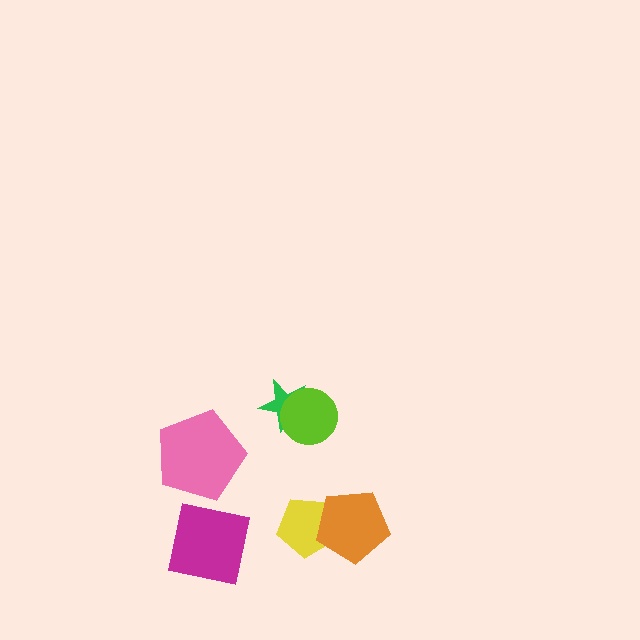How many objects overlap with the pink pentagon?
0 objects overlap with the pink pentagon.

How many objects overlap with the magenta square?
0 objects overlap with the magenta square.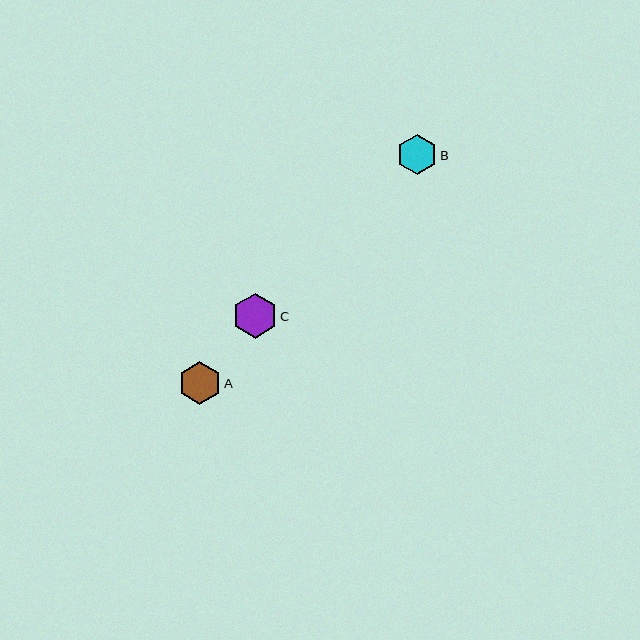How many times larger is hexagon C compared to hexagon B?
Hexagon C is approximately 1.1 times the size of hexagon B.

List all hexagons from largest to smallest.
From largest to smallest: C, A, B.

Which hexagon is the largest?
Hexagon C is the largest with a size of approximately 45 pixels.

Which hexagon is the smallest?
Hexagon B is the smallest with a size of approximately 40 pixels.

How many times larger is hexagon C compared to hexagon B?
Hexagon C is approximately 1.1 times the size of hexagon B.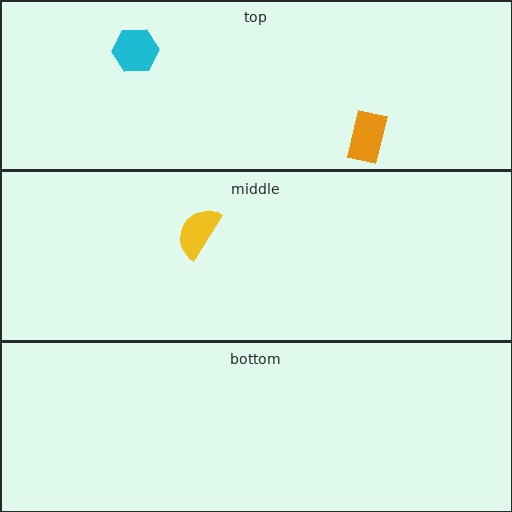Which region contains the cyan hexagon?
The top region.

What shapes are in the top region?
The orange rectangle, the cyan hexagon.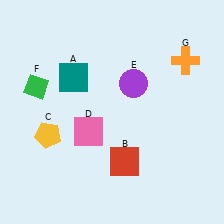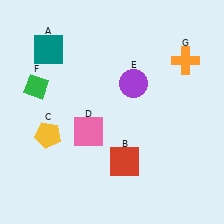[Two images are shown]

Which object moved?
The teal square (A) moved up.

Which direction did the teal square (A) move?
The teal square (A) moved up.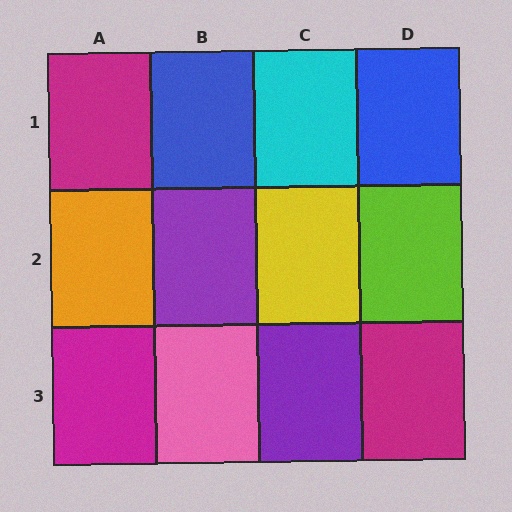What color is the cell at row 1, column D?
Blue.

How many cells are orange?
1 cell is orange.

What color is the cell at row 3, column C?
Purple.